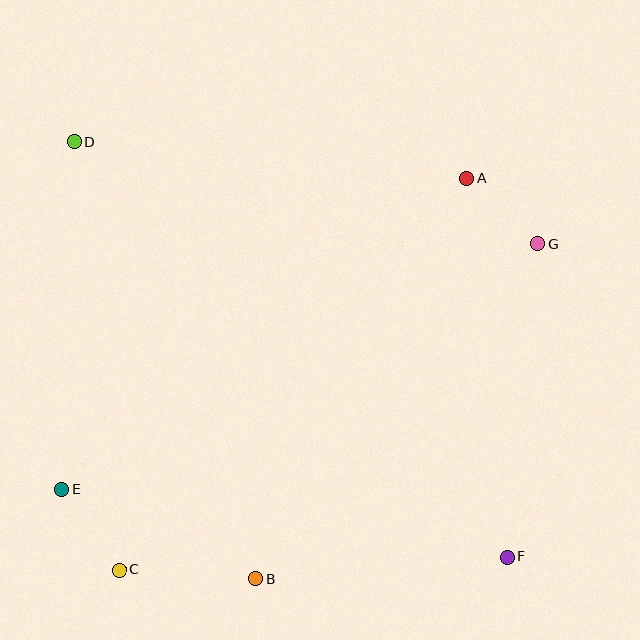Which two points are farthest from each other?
Points D and F are farthest from each other.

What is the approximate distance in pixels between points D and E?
The distance between D and E is approximately 348 pixels.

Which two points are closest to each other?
Points A and G are closest to each other.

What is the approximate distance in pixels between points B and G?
The distance between B and G is approximately 437 pixels.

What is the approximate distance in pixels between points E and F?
The distance between E and F is approximately 451 pixels.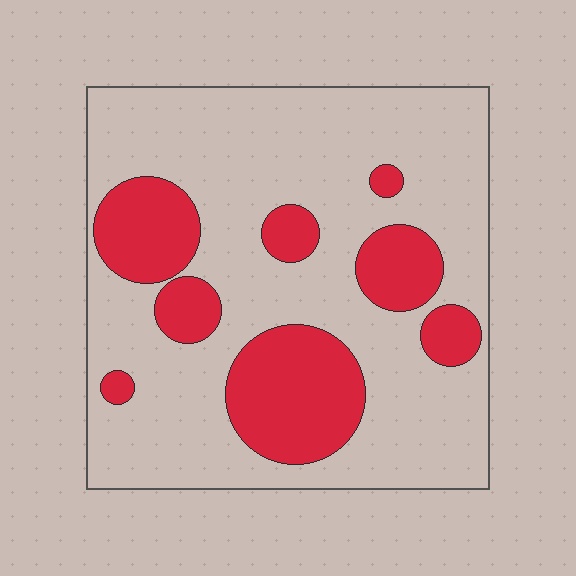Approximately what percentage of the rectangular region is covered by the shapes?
Approximately 25%.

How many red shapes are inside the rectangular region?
8.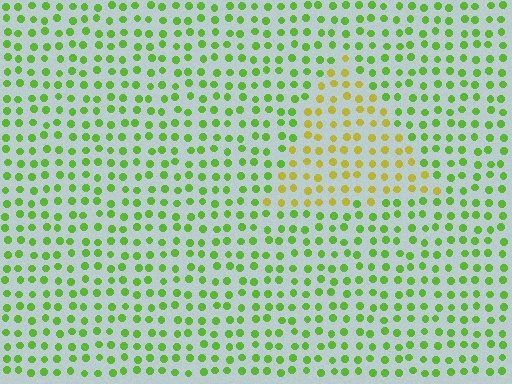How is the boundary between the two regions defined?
The boundary is defined purely by a slight shift in hue (about 43 degrees). Spacing, size, and orientation are identical on both sides.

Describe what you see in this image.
The image is filled with small lime elements in a uniform arrangement. A triangle-shaped region is visible where the elements are tinted to a slightly different hue, forming a subtle color boundary.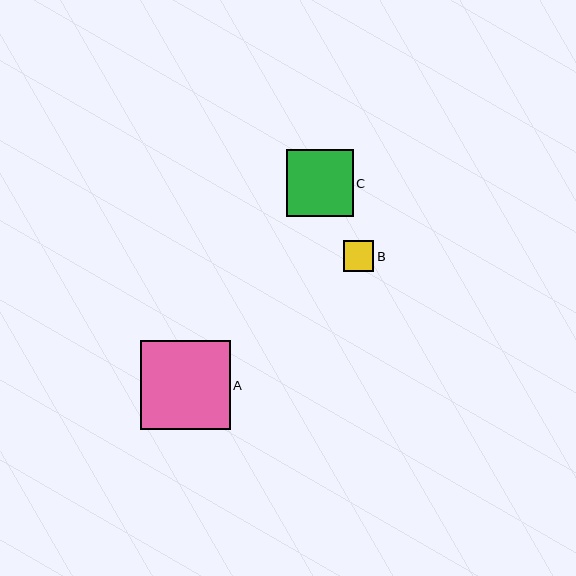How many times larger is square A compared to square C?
Square A is approximately 1.3 times the size of square C.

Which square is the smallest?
Square B is the smallest with a size of approximately 30 pixels.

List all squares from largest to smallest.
From largest to smallest: A, C, B.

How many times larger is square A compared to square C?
Square A is approximately 1.3 times the size of square C.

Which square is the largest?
Square A is the largest with a size of approximately 89 pixels.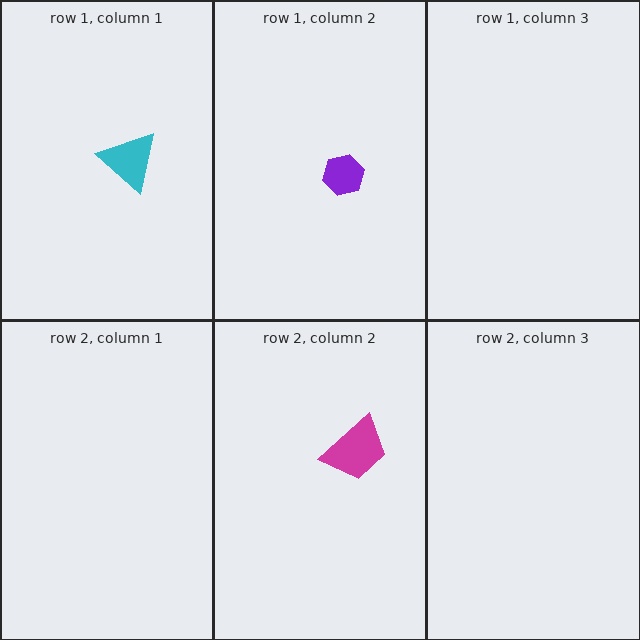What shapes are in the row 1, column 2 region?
The purple hexagon.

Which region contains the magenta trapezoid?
The row 2, column 2 region.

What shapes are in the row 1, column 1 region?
The cyan triangle.